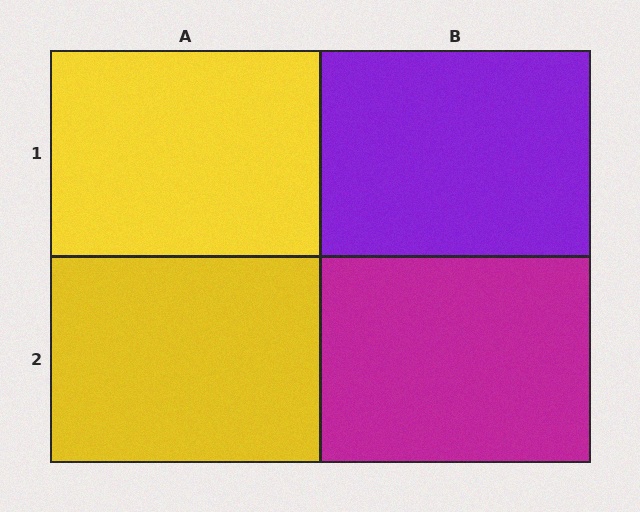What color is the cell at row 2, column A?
Yellow.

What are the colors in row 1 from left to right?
Yellow, purple.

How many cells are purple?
1 cell is purple.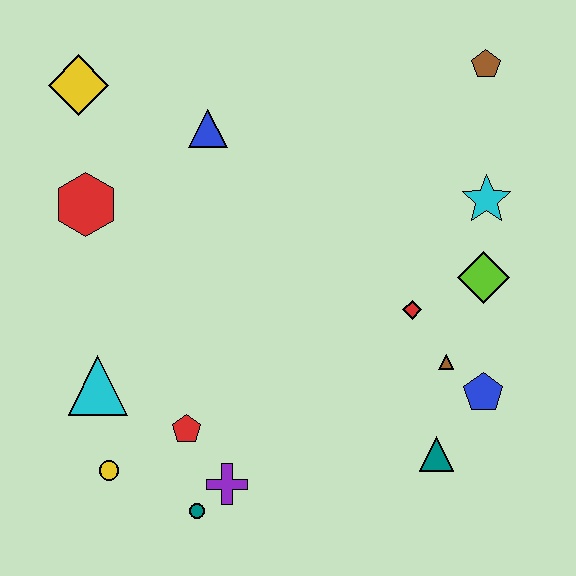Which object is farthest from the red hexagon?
The blue pentagon is farthest from the red hexagon.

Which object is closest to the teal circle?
The purple cross is closest to the teal circle.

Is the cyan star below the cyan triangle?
No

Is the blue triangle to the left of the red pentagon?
No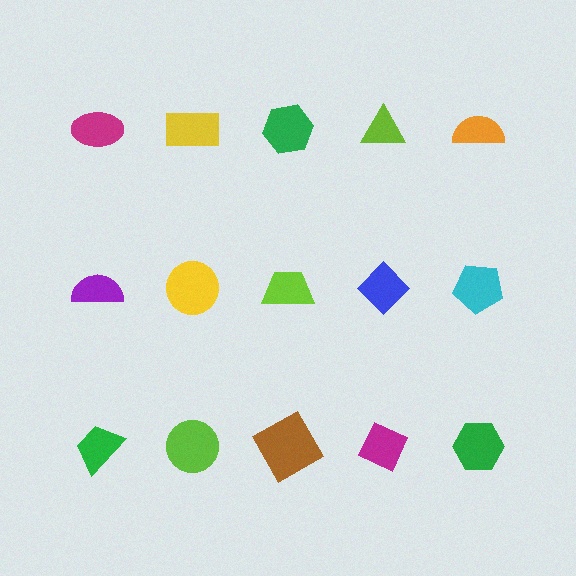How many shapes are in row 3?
5 shapes.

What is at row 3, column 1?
A green trapezoid.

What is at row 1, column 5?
An orange semicircle.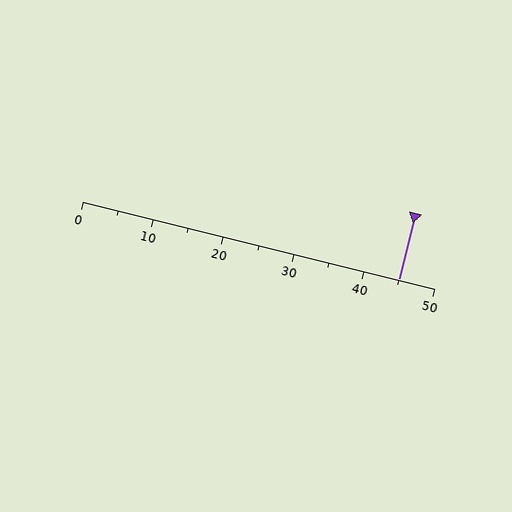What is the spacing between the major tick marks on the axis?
The major ticks are spaced 10 apart.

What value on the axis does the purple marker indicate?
The marker indicates approximately 45.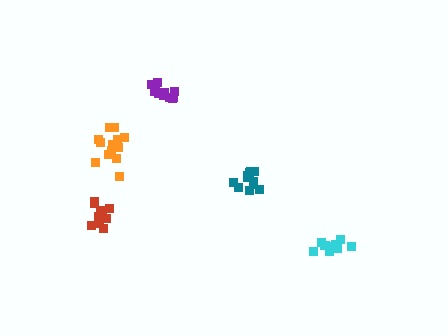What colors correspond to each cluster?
The clusters are colored: purple, teal, cyan, red, orange.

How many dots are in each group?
Group 1: 10 dots, Group 2: 11 dots, Group 3: 11 dots, Group 4: 10 dots, Group 5: 14 dots (56 total).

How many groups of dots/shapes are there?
There are 5 groups.